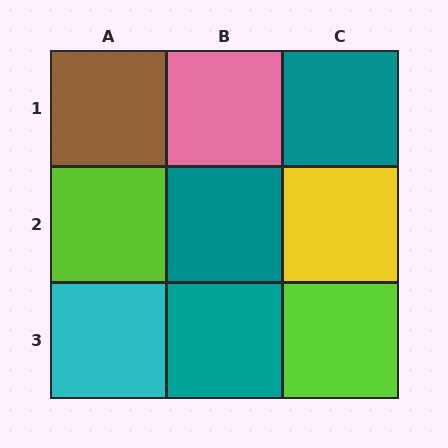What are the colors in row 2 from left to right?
Lime, teal, yellow.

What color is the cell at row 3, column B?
Teal.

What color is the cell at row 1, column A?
Brown.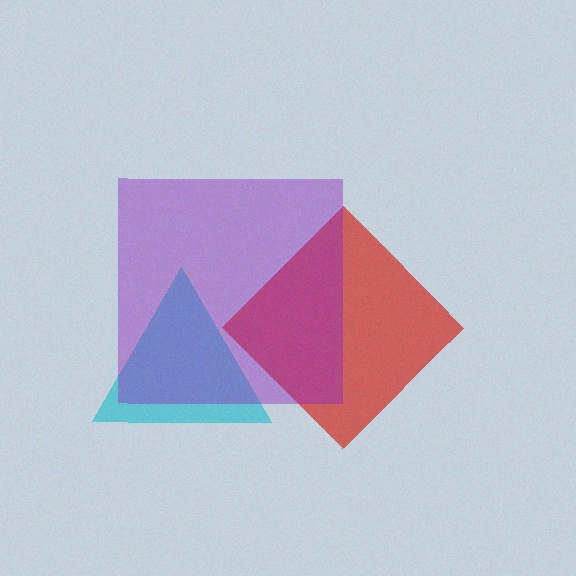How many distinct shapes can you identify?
There are 3 distinct shapes: a cyan triangle, a red diamond, a purple square.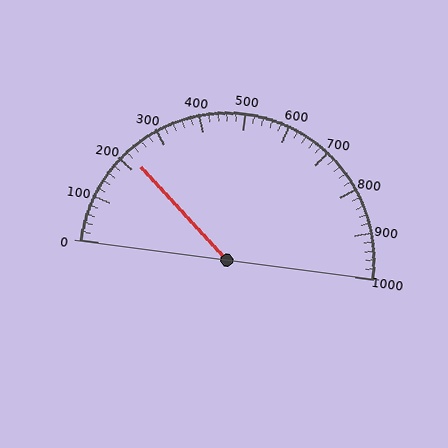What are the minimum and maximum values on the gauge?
The gauge ranges from 0 to 1000.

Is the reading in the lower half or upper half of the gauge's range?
The reading is in the lower half of the range (0 to 1000).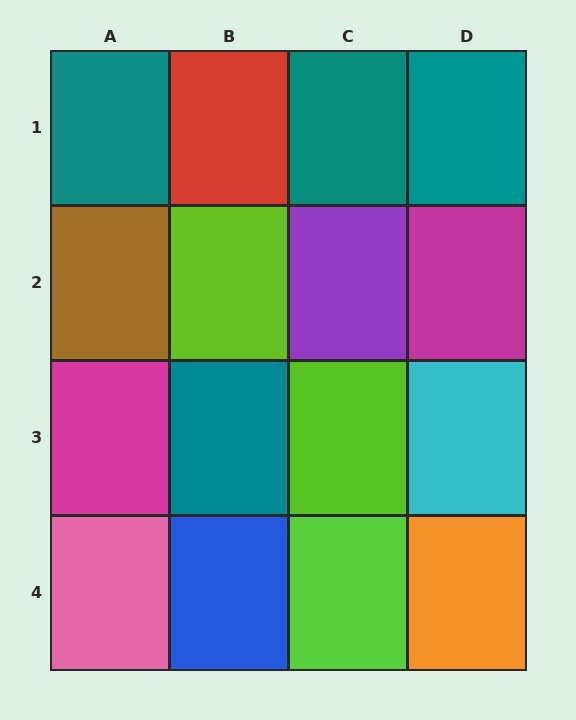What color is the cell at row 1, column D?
Teal.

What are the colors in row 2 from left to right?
Brown, lime, purple, magenta.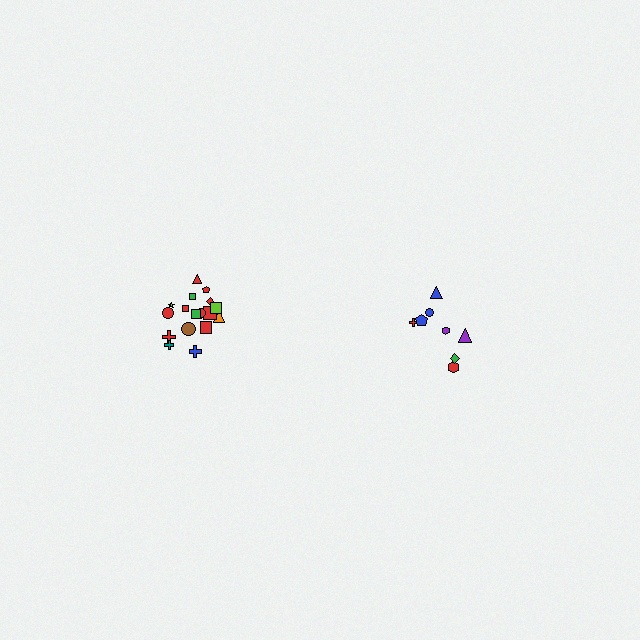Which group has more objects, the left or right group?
The left group.